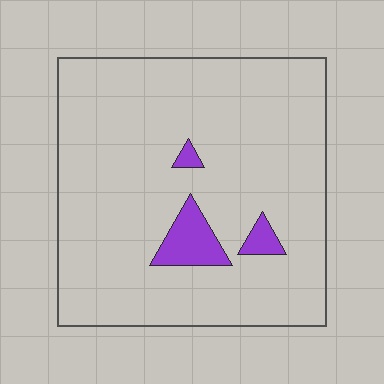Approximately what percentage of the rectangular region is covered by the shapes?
Approximately 5%.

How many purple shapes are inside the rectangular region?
3.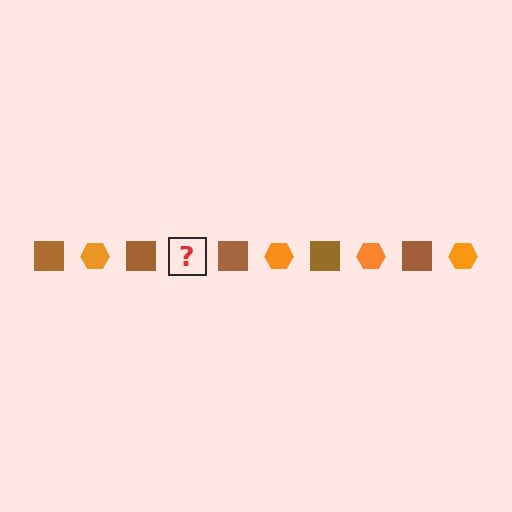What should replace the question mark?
The question mark should be replaced with an orange hexagon.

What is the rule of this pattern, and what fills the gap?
The rule is that the pattern alternates between brown square and orange hexagon. The gap should be filled with an orange hexagon.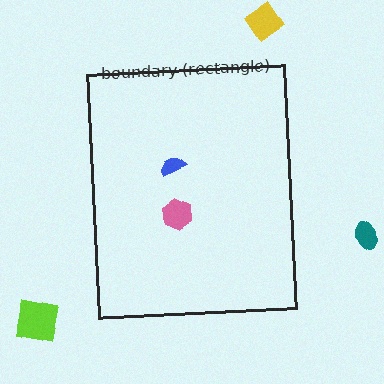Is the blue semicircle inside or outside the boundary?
Inside.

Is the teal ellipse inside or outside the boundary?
Outside.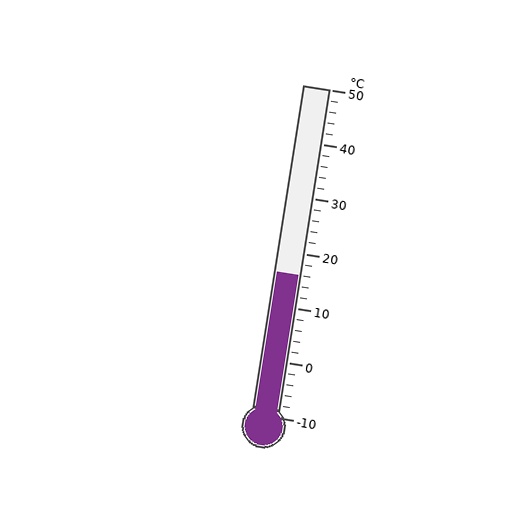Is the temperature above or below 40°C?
The temperature is below 40°C.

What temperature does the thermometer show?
The thermometer shows approximately 16°C.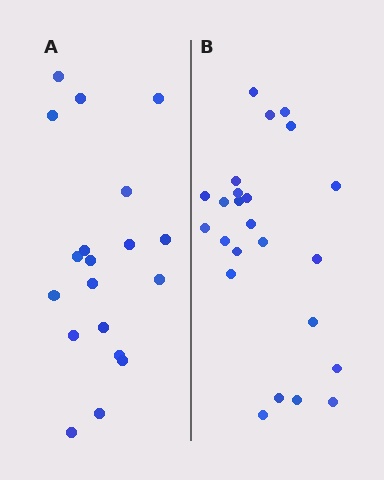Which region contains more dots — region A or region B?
Region B (the right region) has more dots.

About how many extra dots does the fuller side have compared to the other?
Region B has about 5 more dots than region A.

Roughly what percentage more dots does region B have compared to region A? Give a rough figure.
About 25% more.